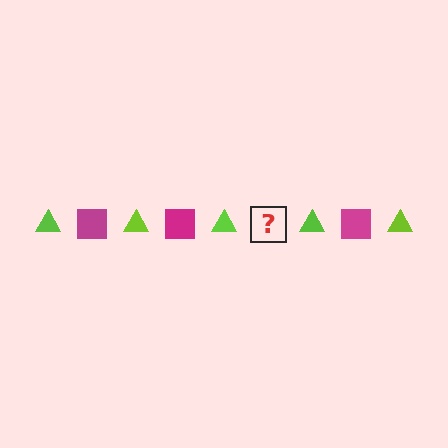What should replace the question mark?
The question mark should be replaced with a magenta square.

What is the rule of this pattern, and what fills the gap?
The rule is that the pattern alternates between lime triangle and magenta square. The gap should be filled with a magenta square.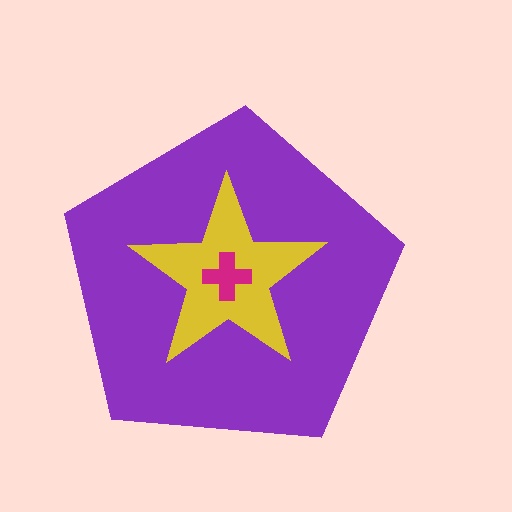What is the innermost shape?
The magenta cross.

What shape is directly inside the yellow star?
The magenta cross.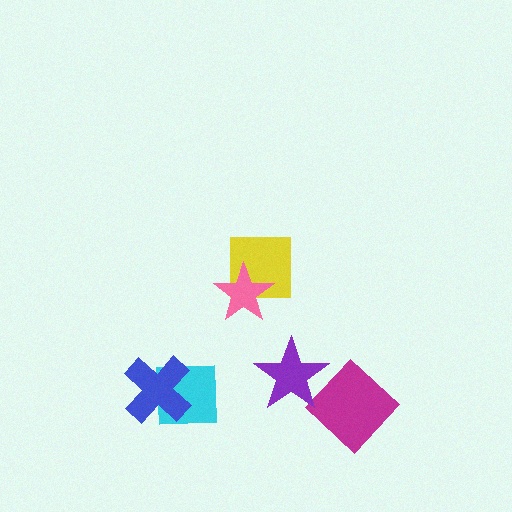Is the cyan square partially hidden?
Yes, it is partially covered by another shape.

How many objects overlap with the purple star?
1 object overlaps with the purple star.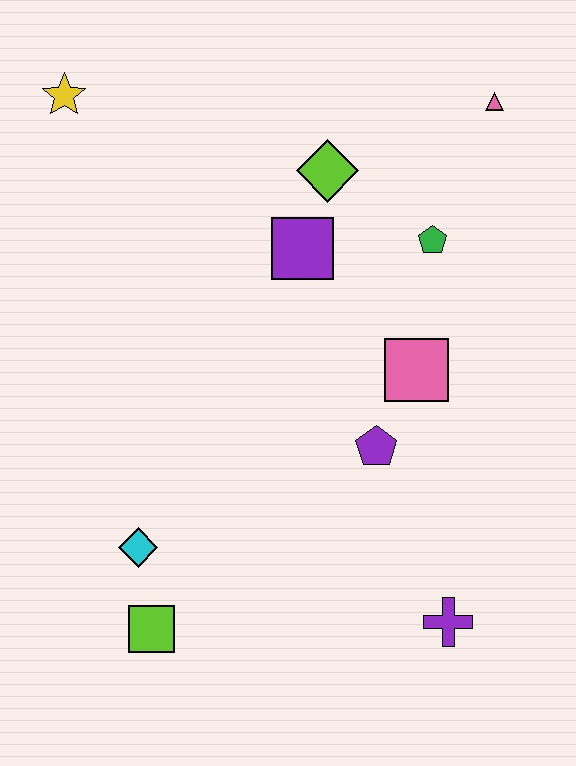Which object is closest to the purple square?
The lime diamond is closest to the purple square.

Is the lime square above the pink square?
No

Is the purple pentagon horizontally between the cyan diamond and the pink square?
Yes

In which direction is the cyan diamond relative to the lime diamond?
The cyan diamond is below the lime diamond.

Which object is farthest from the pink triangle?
The lime square is farthest from the pink triangle.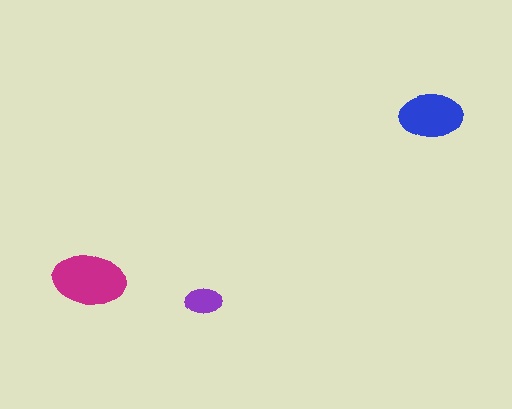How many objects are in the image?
There are 3 objects in the image.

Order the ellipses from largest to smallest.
the magenta one, the blue one, the purple one.